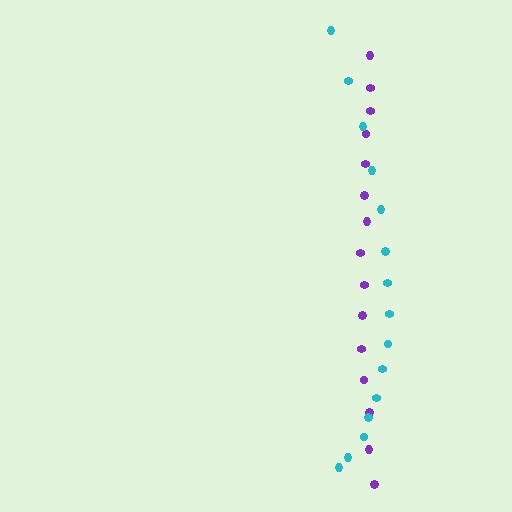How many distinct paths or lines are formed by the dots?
There are 2 distinct paths.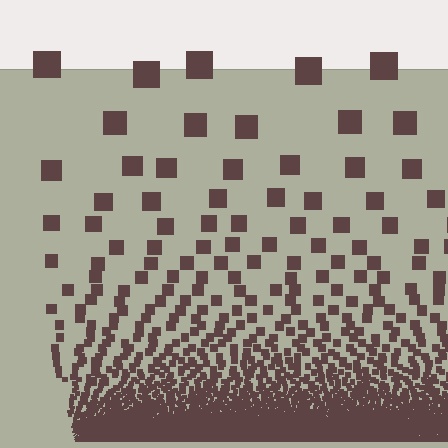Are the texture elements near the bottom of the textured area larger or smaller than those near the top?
Smaller. The gradient is inverted — elements near the bottom are smaller and denser.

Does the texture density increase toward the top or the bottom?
Density increases toward the bottom.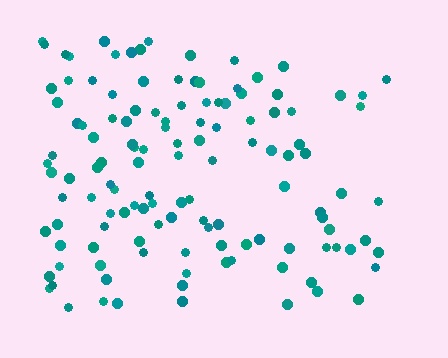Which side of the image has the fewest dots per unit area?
The right.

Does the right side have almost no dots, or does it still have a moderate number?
Still a moderate number, just noticeably fewer than the left.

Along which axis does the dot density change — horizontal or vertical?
Horizontal.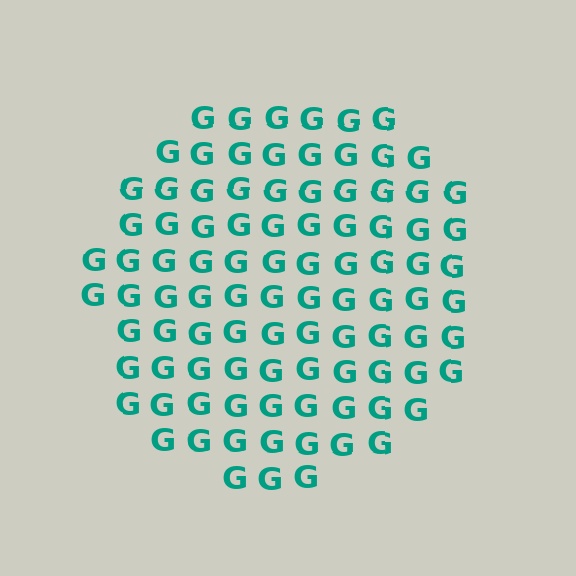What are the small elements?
The small elements are letter G's.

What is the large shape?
The large shape is a circle.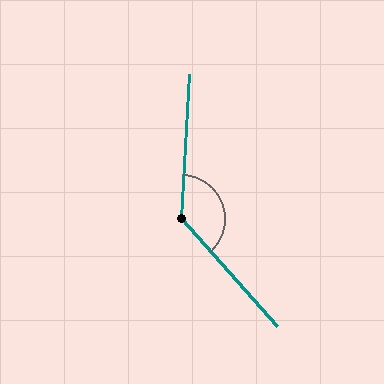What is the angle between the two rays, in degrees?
Approximately 135 degrees.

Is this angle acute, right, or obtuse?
It is obtuse.